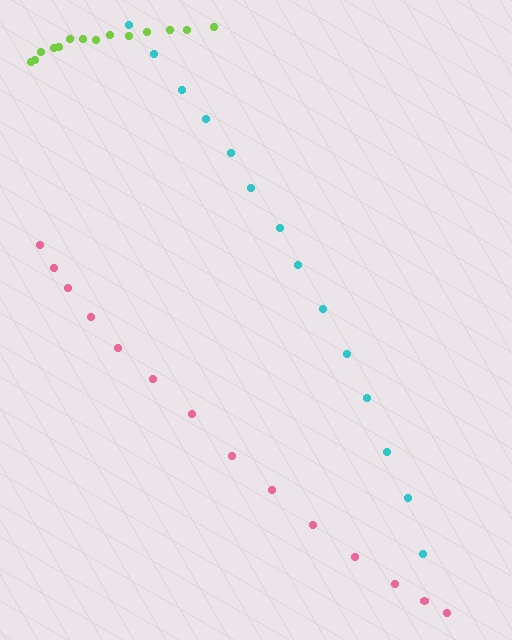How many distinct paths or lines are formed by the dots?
There are 3 distinct paths.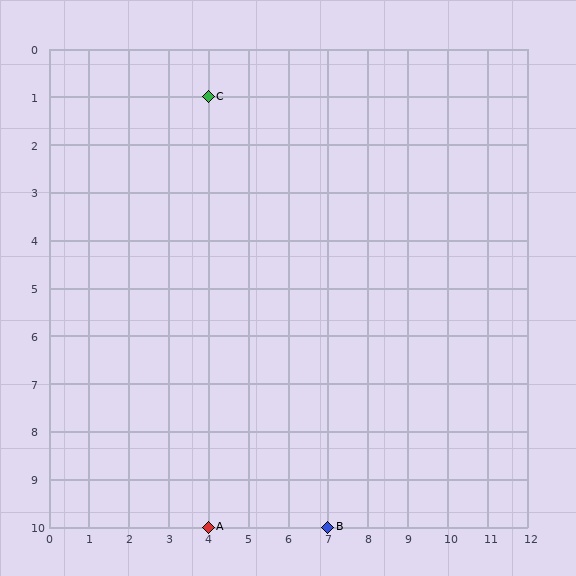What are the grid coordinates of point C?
Point C is at grid coordinates (4, 1).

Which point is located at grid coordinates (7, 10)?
Point B is at (7, 10).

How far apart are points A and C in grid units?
Points A and C are 9 rows apart.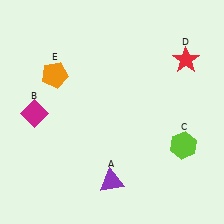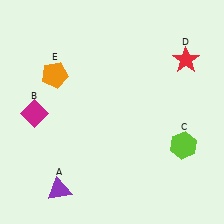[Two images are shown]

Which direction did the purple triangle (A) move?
The purple triangle (A) moved left.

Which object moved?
The purple triangle (A) moved left.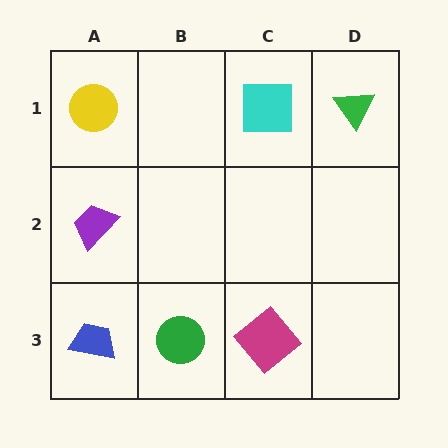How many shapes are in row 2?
1 shape.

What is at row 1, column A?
A yellow circle.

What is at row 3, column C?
A magenta diamond.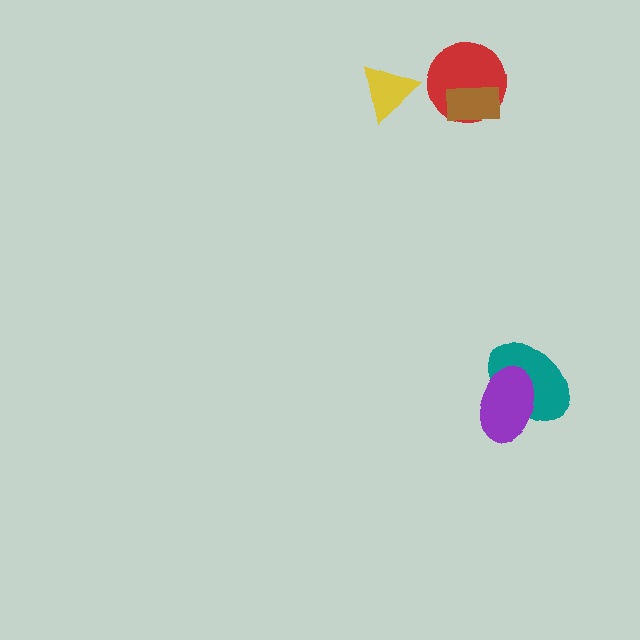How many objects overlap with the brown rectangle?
1 object overlaps with the brown rectangle.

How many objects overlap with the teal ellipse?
1 object overlaps with the teal ellipse.